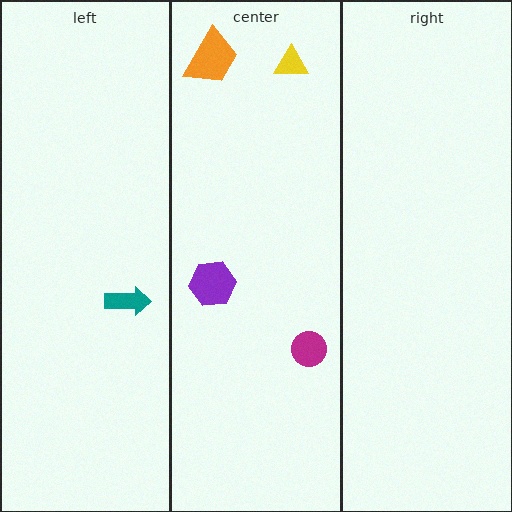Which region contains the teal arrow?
The left region.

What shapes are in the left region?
The teal arrow.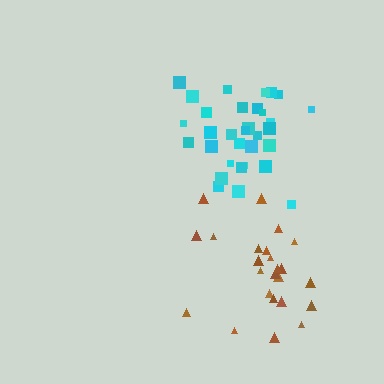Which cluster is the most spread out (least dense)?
Brown.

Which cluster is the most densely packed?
Cyan.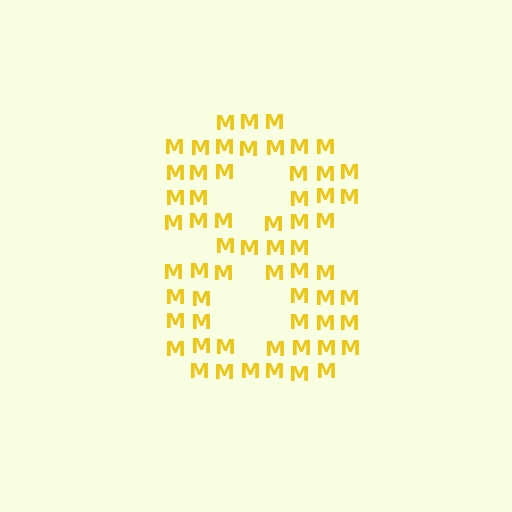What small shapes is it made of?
It is made of small letter M's.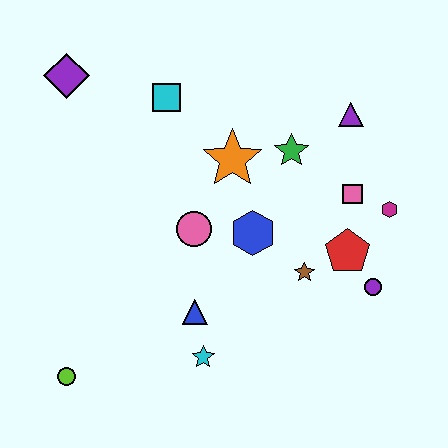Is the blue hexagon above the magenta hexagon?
No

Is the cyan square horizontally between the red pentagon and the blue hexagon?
No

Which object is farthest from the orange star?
The lime circle is farthest from the orange star.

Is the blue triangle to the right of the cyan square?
Yes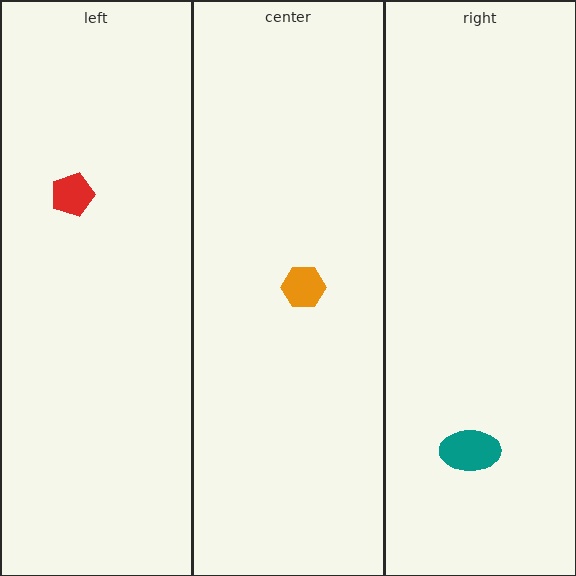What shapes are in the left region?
The red pentagon.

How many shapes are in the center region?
1.